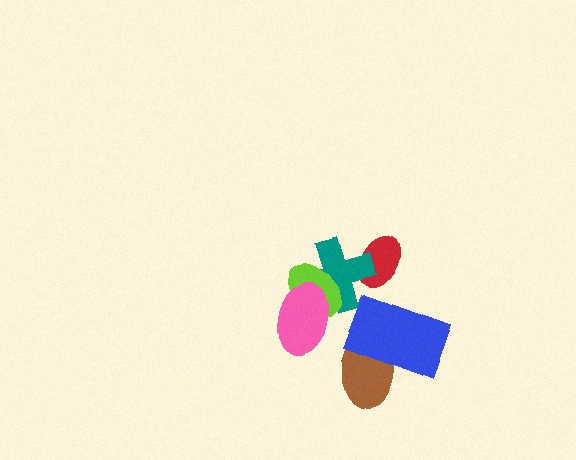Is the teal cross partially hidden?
Yes, it is partially covered by another shape.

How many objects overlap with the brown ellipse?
1 object overlaps with the brown ellipse.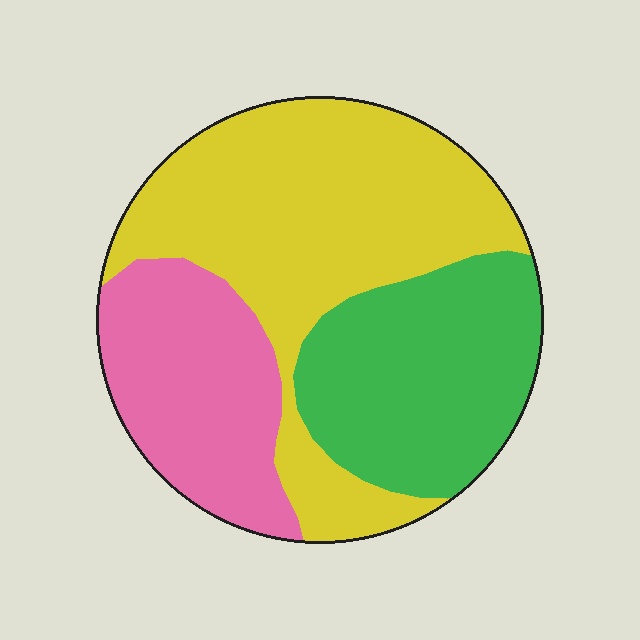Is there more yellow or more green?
Yellow.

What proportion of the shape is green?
Green covers roughly 30% of the shape.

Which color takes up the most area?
Yellow, at roughly 45%.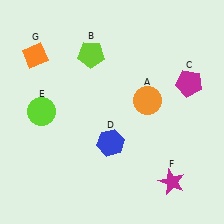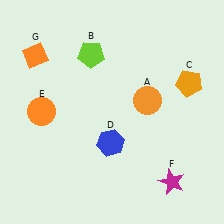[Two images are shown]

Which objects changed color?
C changed from magenta to orange. E changed from lime to orange.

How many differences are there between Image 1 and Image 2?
There are 2 differences between the two images.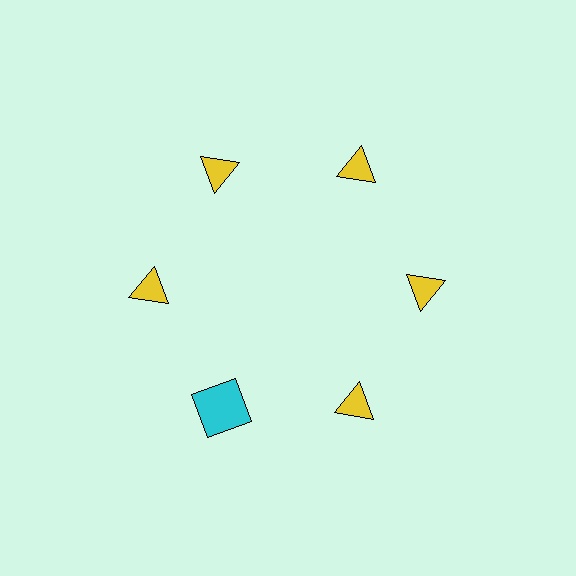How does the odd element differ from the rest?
It differs in both color (cyan instead of yellow) and shape (square instead of triangle).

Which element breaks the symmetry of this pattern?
The cyan square at roughly the 7 o'clock position breaks the symmetry. All other shapes are yellow triangles.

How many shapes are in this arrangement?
There are 6 shapes arranged in a ring pattern.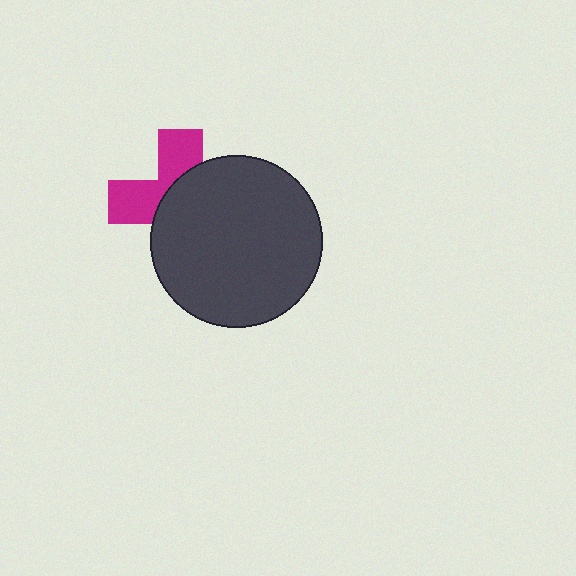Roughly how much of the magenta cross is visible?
A small part of it is visible (roughly 39%).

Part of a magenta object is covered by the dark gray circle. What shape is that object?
It is a cross.